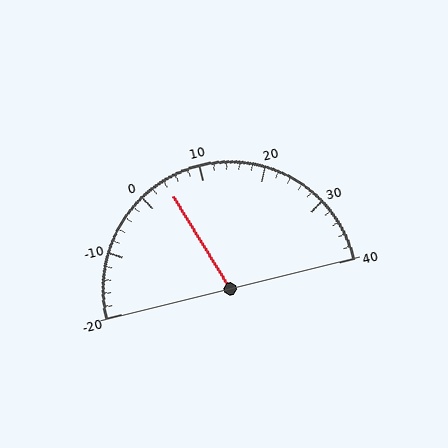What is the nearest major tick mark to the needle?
The nearest major tick mark is 0.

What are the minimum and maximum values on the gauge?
The gauge ranges from -20 to 40.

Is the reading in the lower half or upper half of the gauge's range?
The reading is in the lower half of the range (-20 to 40).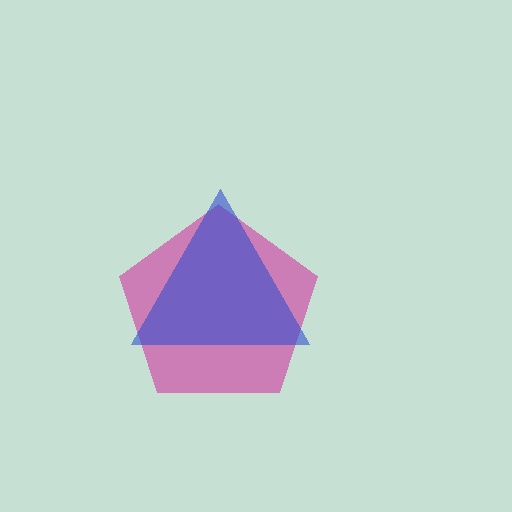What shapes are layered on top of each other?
The layered shapes are: a magenta pentagon, a blue triangle.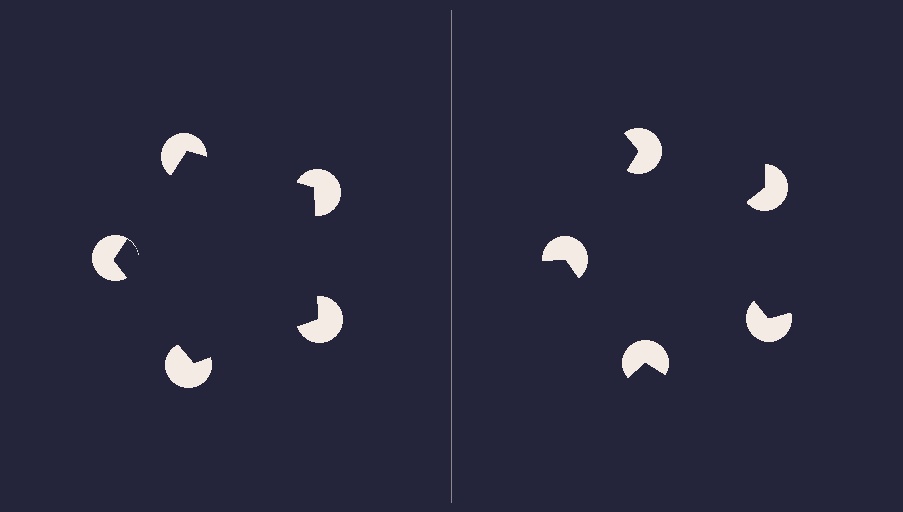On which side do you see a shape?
An illusory pentagon appears on the left side. On the right side the wedge cuts are rotated, so no coherent shape forms.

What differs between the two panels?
The pac-man discs are positioned identically on both sides; only the wedge orientations differ. On the left they align to a pentagon; on the right they are misaligned.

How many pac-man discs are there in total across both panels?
10 — 5 on each side.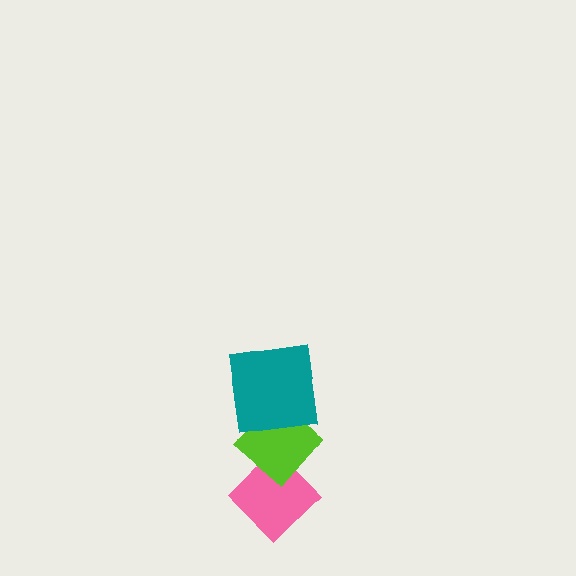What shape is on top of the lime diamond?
The teal square is on top of the lime diamond.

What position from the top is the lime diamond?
The lime diamond is 2nd from the top.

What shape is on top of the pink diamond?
The lime diamond is on top of the pink diamond.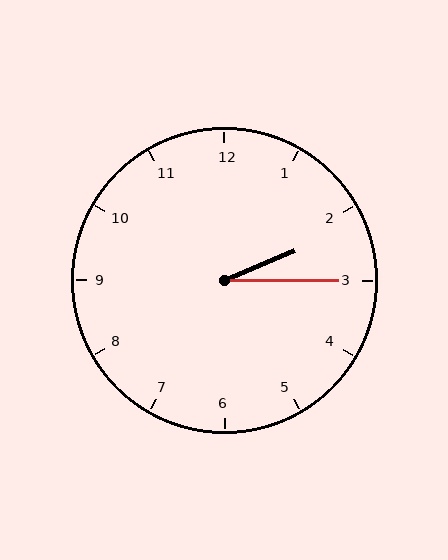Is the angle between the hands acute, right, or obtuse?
It is acute.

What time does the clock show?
2:15.